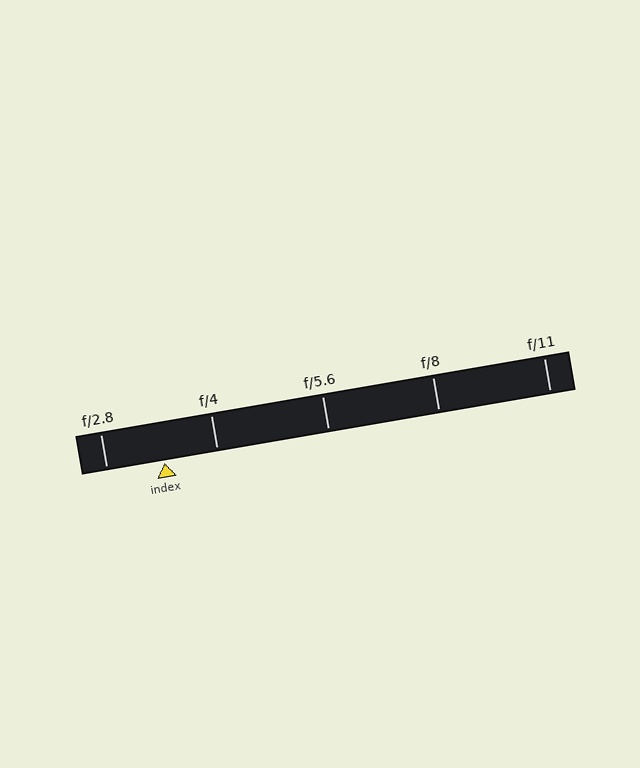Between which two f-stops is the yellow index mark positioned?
The index mark is between f/2.8 and f/4.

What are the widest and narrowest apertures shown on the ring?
The widest aperture shown is f/2.8 and the narrowest is f/11.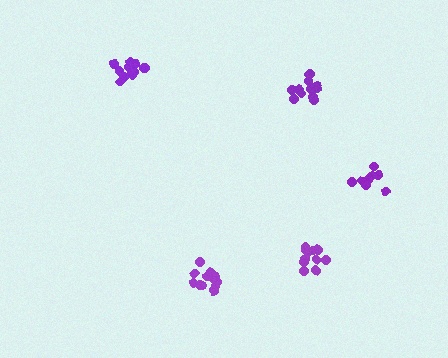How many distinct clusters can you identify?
There are 5 distinct clusters.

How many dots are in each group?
Group 1: 8 dots, Group 2: 14 dots, Group 3: 12 dots, Group 4: 12 dots, Group 5: 12 dots (58 total).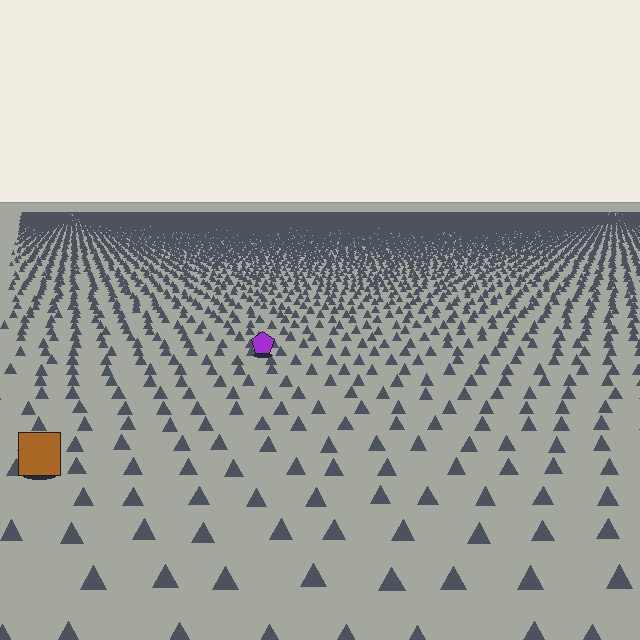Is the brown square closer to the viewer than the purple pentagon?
Yes. The brown square is closer — you can tell from the texture gradient: the ground texture is coarser near it.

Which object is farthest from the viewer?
The purple pentagon is farthest from the viewer. It appears smaller and the ground texture around it is denser.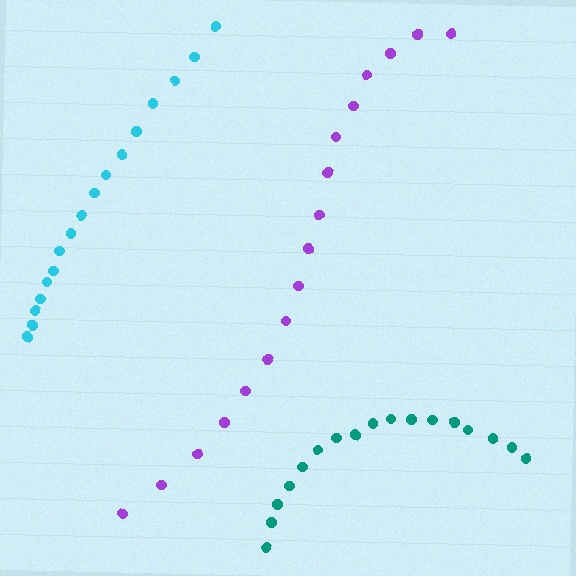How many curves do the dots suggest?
There are 3 distinct paths.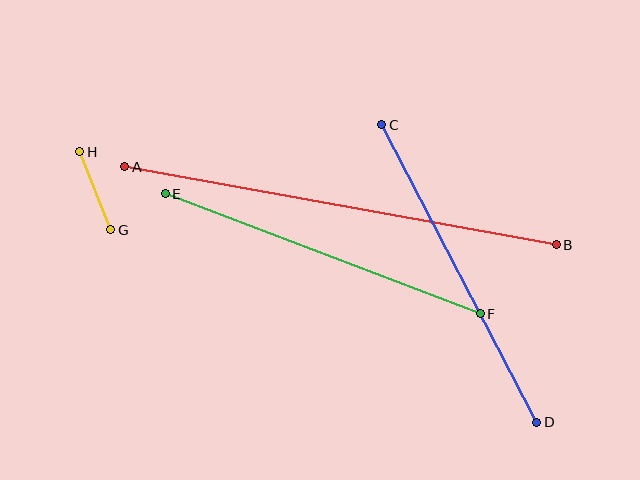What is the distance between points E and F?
The distance is approximately 337 pixels.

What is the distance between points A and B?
The distance is approximately 439 pixels.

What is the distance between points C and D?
The distance is approximately 335 pixels.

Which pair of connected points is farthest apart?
Points A and B are farthest apart.